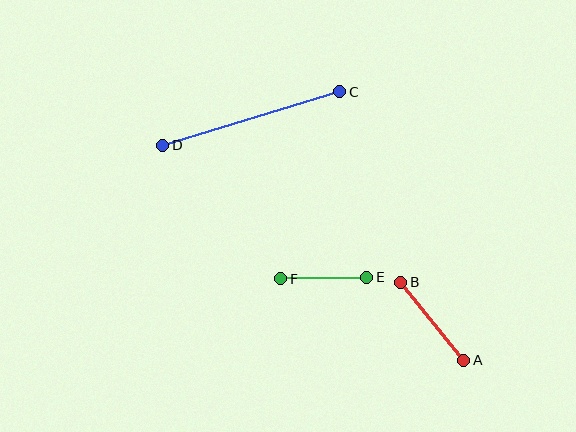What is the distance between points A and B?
The distance is approximately 100 pixels.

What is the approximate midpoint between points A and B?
The midpoint is at approximately (432, 321) pixels.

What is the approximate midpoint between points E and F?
The midpoint is at approximately (324, 278) pixels.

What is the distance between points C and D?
The distance is approximately 185 pixels.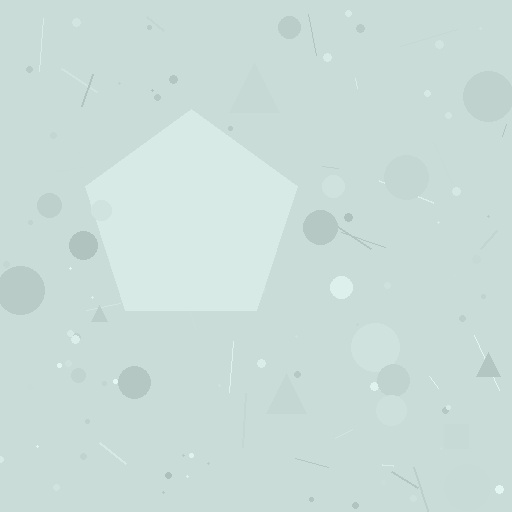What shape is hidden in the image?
A pentagon is hidden in the image.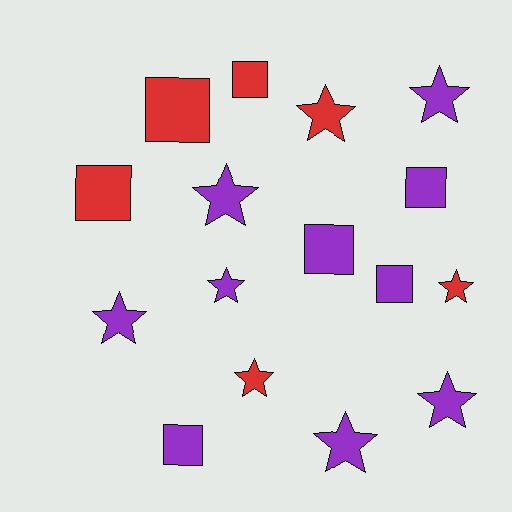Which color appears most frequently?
Purple, with 10 objects.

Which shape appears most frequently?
Star, with 9 objects.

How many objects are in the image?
There are 16 objects.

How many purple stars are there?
There are 6 purple stars.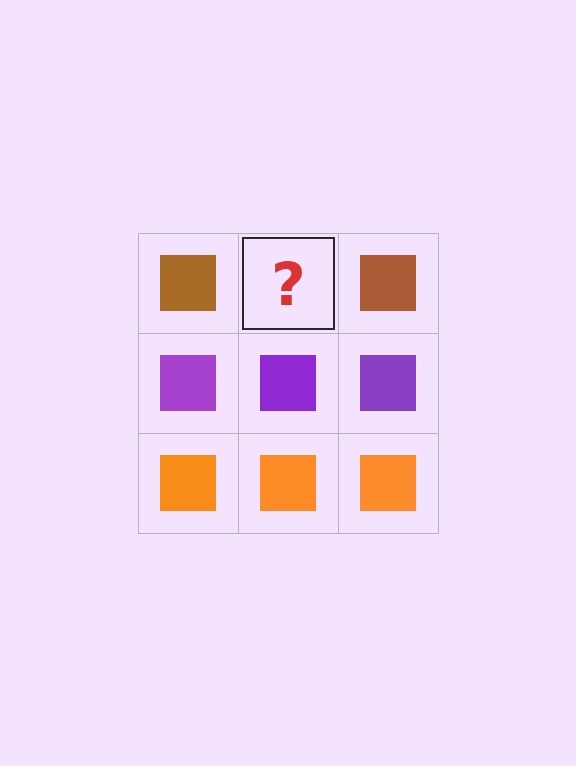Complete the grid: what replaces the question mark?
The question mark should be replaced with a brown square.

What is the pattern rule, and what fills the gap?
The rule is that each row has a consistent color. The gap should be filled with a brown square.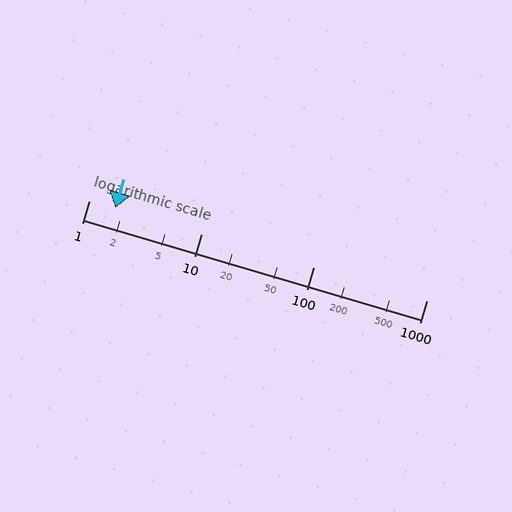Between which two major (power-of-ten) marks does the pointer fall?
The pointer is between 1 and 10.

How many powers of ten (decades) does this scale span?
The scale spans 3 decades, from 1 to 1000.